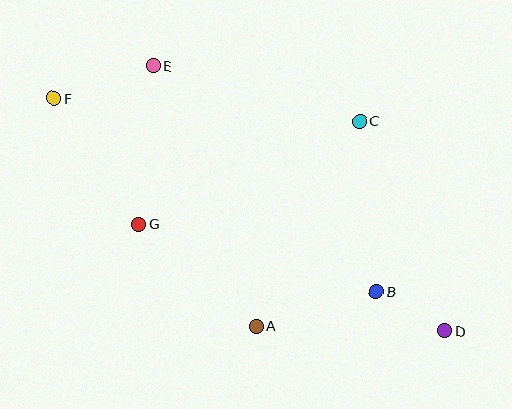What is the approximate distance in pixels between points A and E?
The distance between A and E is approximately 280 pixels.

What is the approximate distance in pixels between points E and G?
The distance between E and G is approximately 159 pixels.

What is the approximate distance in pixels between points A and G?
The distance between A and G is approximately 156 pixels.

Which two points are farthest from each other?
Points D and F are farthest from each other.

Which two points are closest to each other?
Points B and D are closest to each other.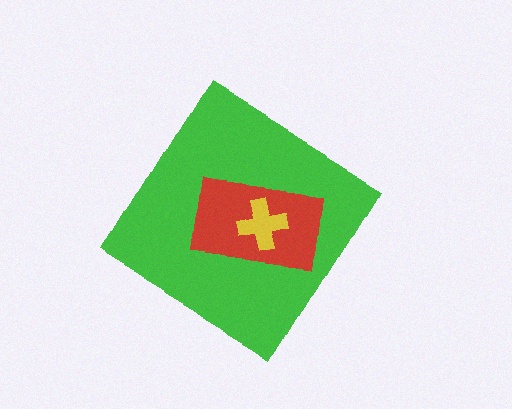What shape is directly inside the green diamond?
The red rectangle.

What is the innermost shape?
The yellow cross.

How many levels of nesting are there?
3.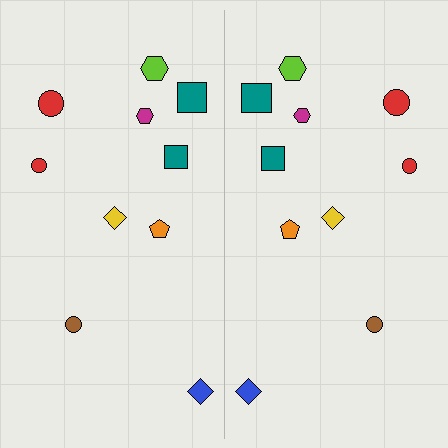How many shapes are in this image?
There are 20 shapes in this image.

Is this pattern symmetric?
Yes, this pattern has bilateral (reflection) symmetry.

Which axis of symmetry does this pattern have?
The pattern has a vertical axis of symmetry running through the center of the image.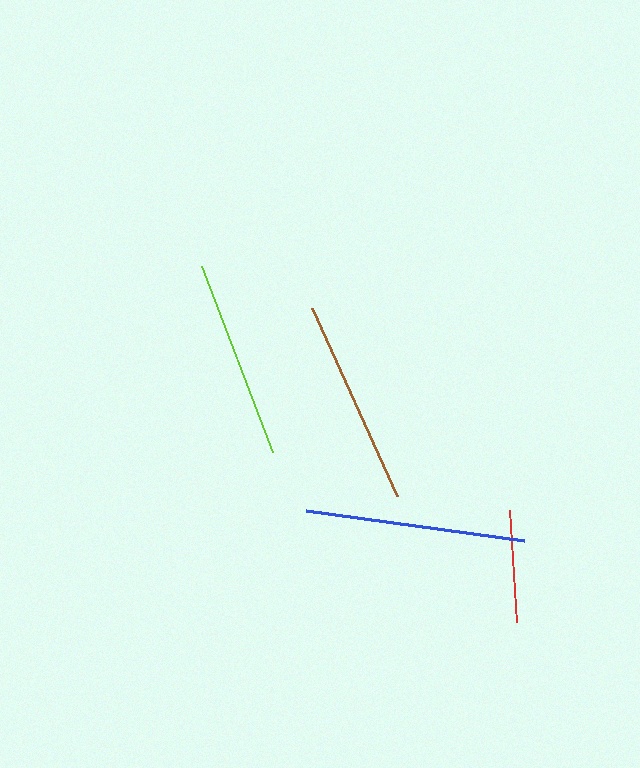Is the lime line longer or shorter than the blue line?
The blue line is longer than the lime line.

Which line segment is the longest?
The blue line is the longest at approximately 220 pixels.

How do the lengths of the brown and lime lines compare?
The brown and lime lines are approximately the same length.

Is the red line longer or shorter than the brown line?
The brown line is longer than the red line.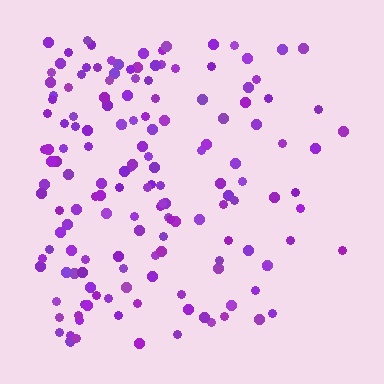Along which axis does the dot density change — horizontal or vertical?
Horizontal.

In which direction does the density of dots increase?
From right to left, with the left side densest.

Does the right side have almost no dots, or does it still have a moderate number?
Still a moderate number, just noticeably fewer than the left.